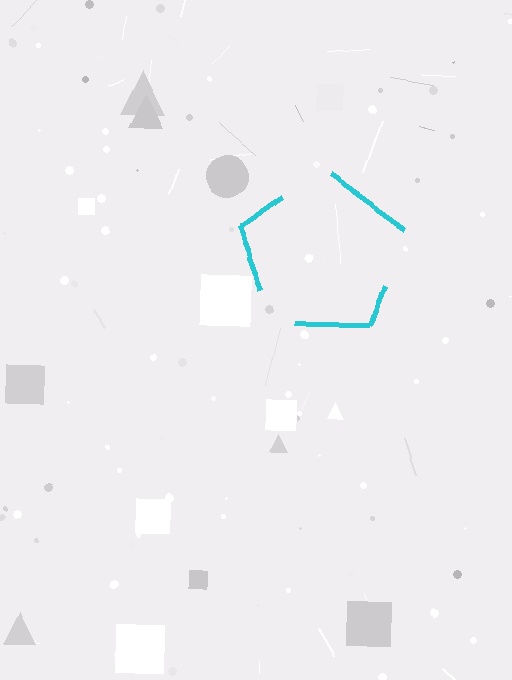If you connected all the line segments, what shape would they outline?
They would outline a pentagon.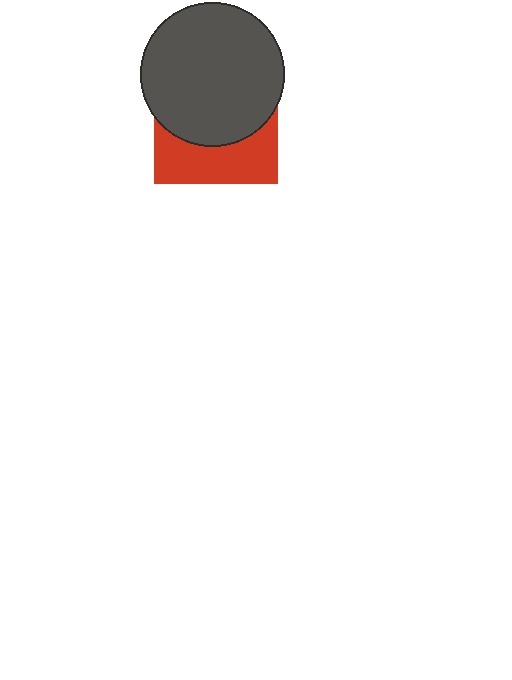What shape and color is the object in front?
The object in front is a dark gray circle.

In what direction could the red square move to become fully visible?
The red square could move down. That would shift it out from behind the dark gray circle entirely.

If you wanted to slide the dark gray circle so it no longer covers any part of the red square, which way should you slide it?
Slide it up — that is the most direct way to separate the two shapes.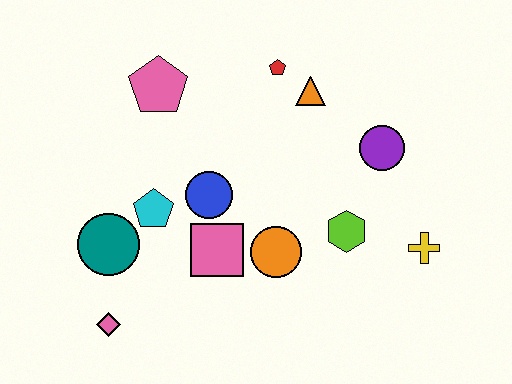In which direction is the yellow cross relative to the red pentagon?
The yellow cross is below the red pentagon.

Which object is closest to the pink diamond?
The teal circle is closest to the pink diamond.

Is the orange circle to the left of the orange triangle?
Yes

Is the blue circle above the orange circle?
Yes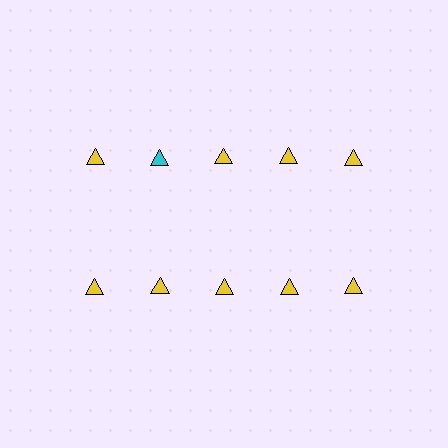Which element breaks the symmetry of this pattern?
The cyan triangle in the top row, second from left column breaks the symmetry. All other shapes are yellow triangles.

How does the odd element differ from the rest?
It has a different color: cyan instead of yellow.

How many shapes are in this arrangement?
There are 10 shapes arranged in a grid pattern.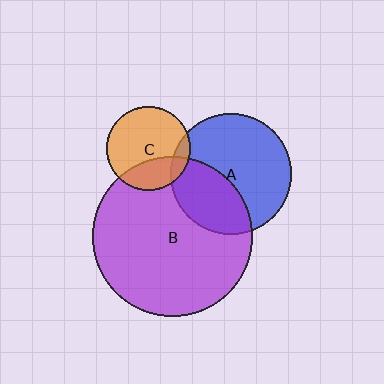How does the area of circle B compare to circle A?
Approximately 1.8 times.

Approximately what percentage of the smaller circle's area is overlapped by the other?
Approximately 10%.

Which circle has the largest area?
Circle B (purple).